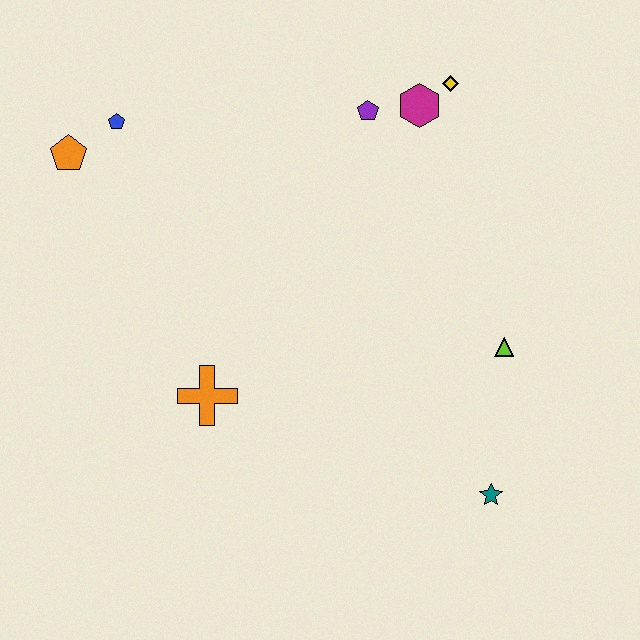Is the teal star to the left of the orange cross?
No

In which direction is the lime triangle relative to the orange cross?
The lime triangle is to the right of the orange cross.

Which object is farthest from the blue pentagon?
The teal star is farthest from the blue pentagon.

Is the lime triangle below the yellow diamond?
Yes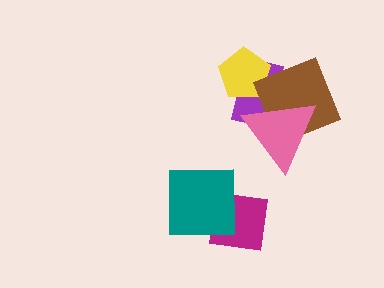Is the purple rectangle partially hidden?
Yes, it is partially covered by another shape.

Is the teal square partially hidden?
No, no other shape covers it.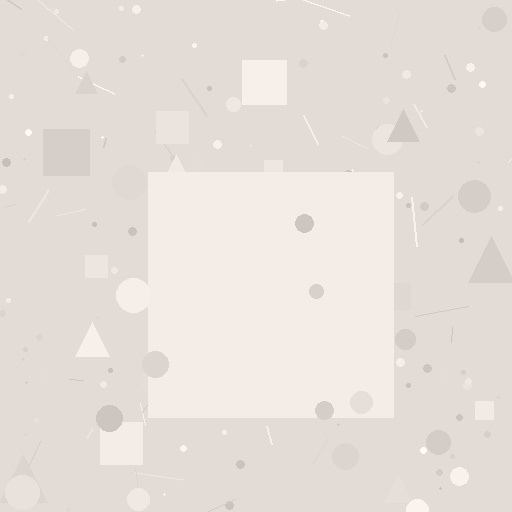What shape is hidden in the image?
A square is hidden in the image.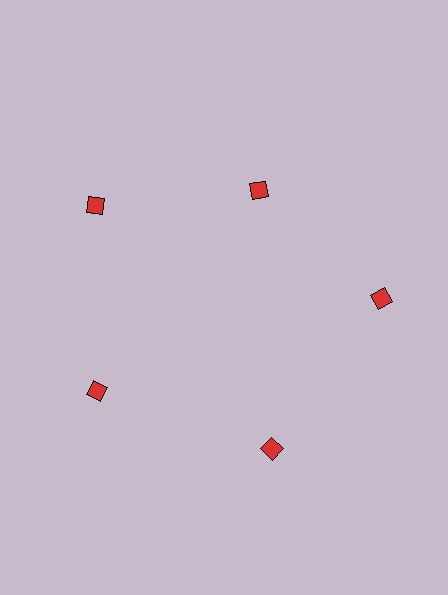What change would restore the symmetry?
The symmetry would be restored by moving it outward, back onto the ring so that all 5 diamonds sit at equal angles and equal distance from the center.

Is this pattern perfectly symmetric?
No. The 5 red diamonds are arranged in a ring, but one element near the 1 o'clock position is pulled inward toward the center, breaking the 5-fold rotational symmetry.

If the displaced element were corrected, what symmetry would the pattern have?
It would have 5-fold rotational symmetry — the pattern would map onto itself every 72 degrees.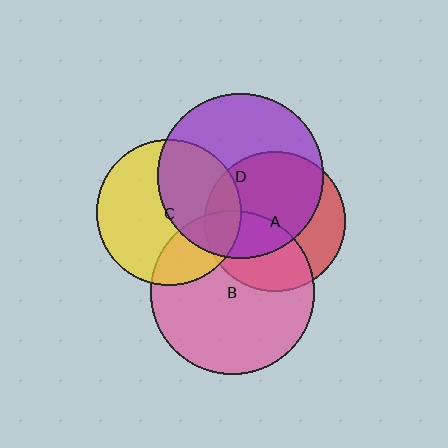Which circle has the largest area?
Circle D (purple).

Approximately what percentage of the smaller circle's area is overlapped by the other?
Approximately 45%.